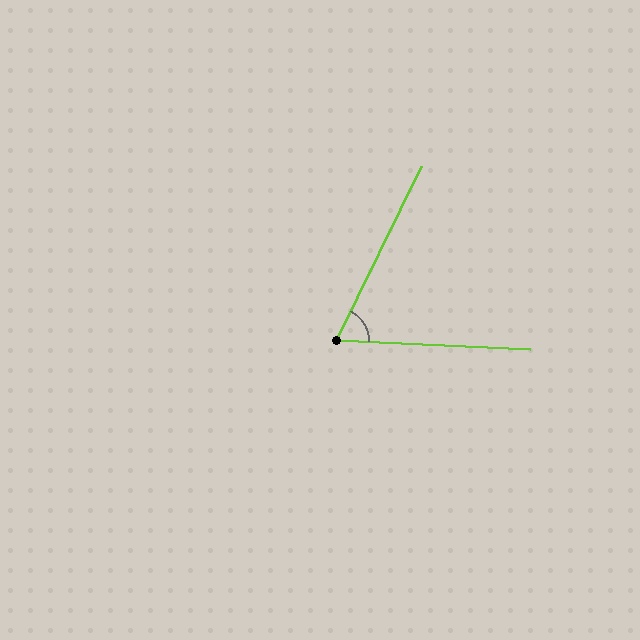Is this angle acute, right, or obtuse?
It is acute.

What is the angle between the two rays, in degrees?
Approximately 66 degrees.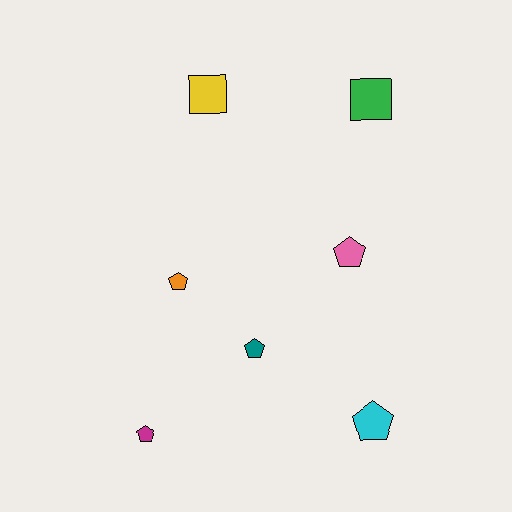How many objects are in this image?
There are 7 objects.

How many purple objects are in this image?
There are no purple objects.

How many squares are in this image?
There are 2 squares.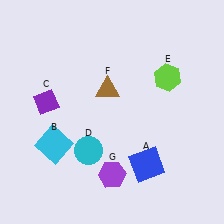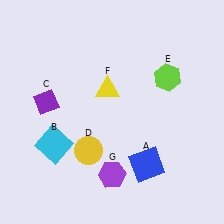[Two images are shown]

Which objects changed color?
D changed from cyan to yellow. F changed from brown to yellow.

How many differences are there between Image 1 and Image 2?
There are 2 differences between the two images.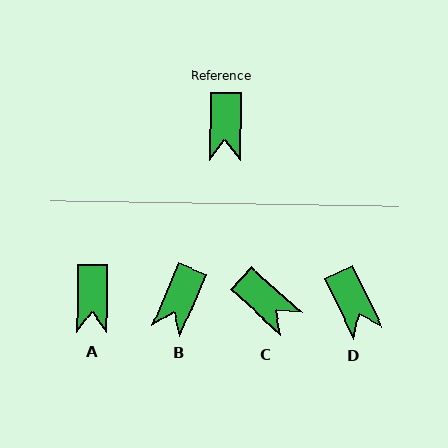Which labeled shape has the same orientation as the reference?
A.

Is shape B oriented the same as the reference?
No, it is off by about 22 degrees.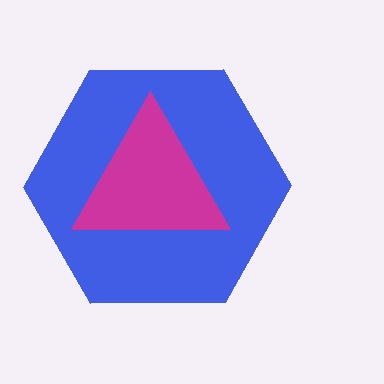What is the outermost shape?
The blue hexagon.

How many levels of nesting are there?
2.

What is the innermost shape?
The magenta triangle.